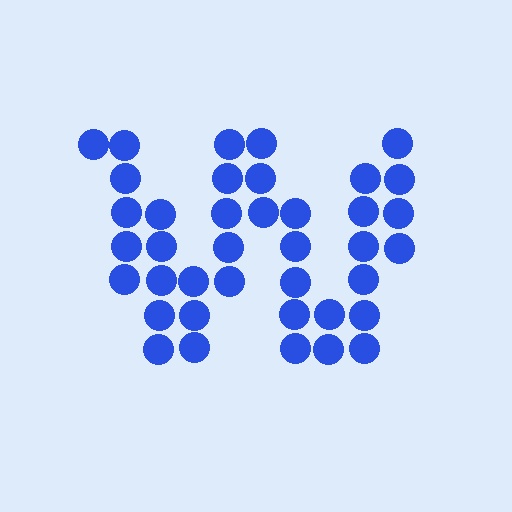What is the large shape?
The large shape is the letter W.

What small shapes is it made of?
It is made of small circles.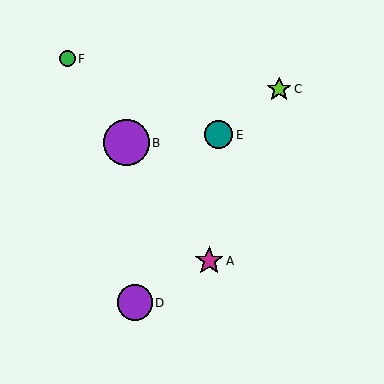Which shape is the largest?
The purple circle (labeled B) is the largest.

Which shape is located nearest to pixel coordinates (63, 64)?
The green circle (labeled F) at (67, 59) is nearest to that location.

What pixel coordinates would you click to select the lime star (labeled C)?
Click at (279, 89) to select the lime star C.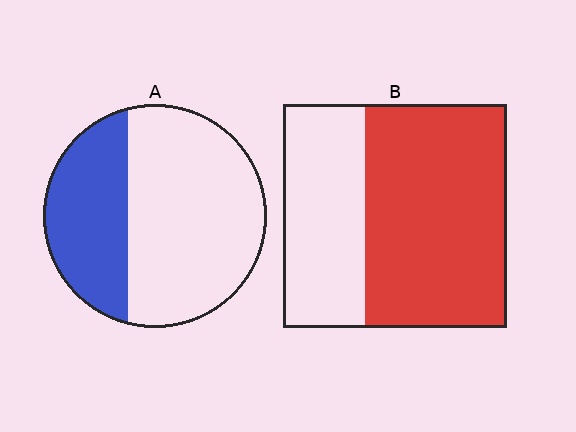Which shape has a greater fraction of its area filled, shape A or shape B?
Shape B.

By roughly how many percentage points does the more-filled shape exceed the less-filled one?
By roughly 30 percentage points (B over A).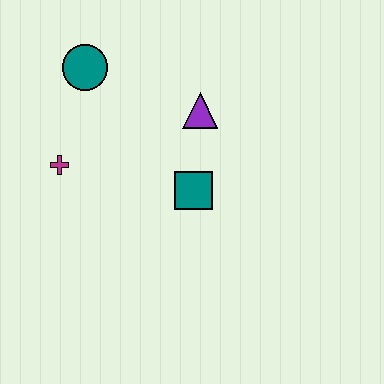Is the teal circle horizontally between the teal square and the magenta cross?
Yes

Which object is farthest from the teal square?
The teal circle is farthest from the teal square.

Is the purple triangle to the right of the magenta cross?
Yes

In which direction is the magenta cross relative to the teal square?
The magenta cross is to the left of the teal square.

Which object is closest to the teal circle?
The magenta cross is closest to the teal circle.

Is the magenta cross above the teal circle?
No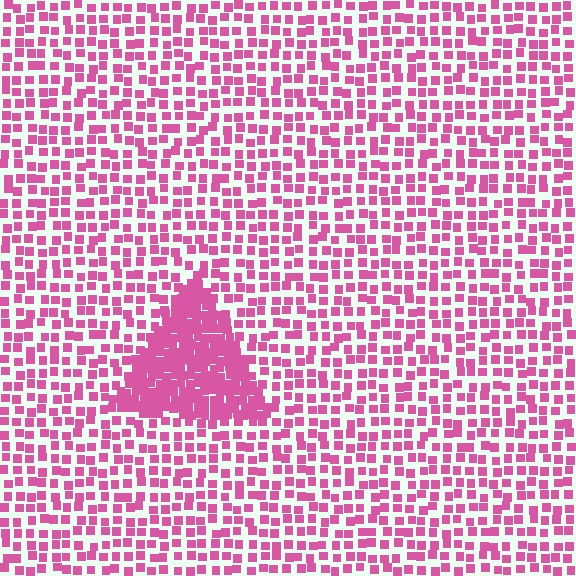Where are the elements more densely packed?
The elements are more densely packed inside the triangle boundary.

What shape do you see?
I see a triangle.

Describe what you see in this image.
The image contains small pink elements arranged at two different densities. A triangle-shaped region is visible where the elements are more densely packed than the surrounding area.